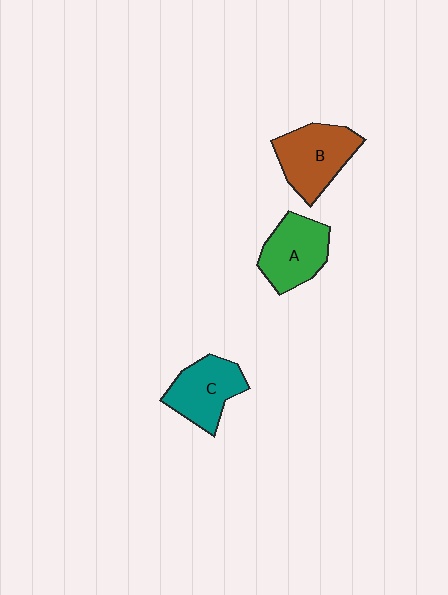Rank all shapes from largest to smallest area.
From largest to smallest: B (brown), A (green), C (teal).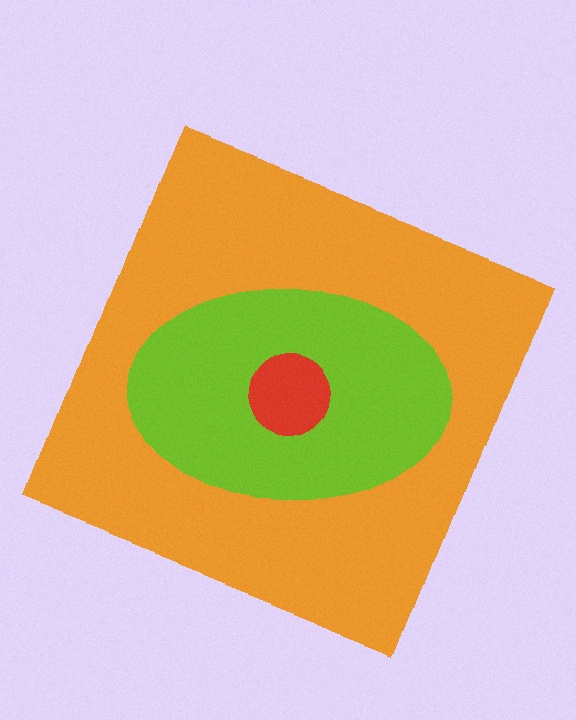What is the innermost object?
The red circle.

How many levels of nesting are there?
3.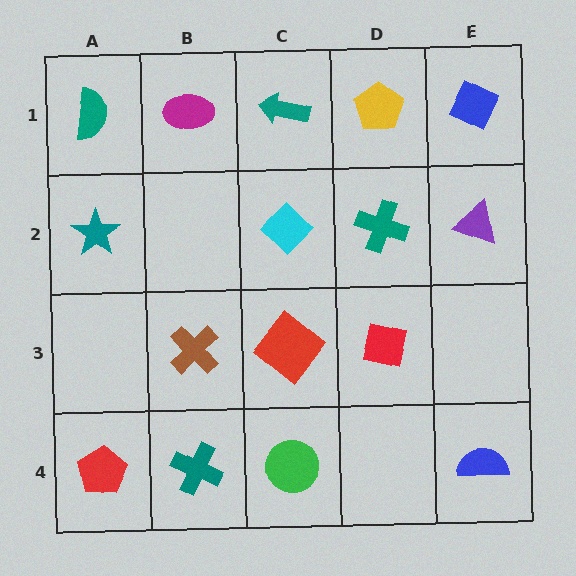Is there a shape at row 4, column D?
No, that cell is empty.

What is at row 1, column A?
A teal semicircle.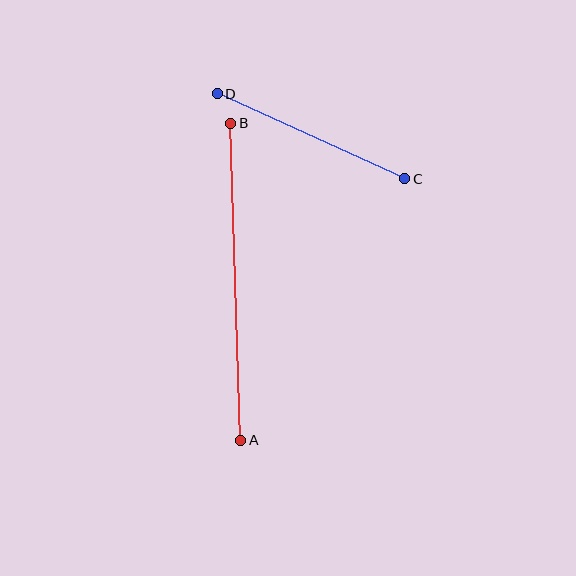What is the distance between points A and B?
The distance is approximately 317 pixels.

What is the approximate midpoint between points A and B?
The midpoint is at approximately (236, 282) pixels.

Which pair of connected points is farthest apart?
Points A and B are farthest apart.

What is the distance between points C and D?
The distance is approximately 206 pixels.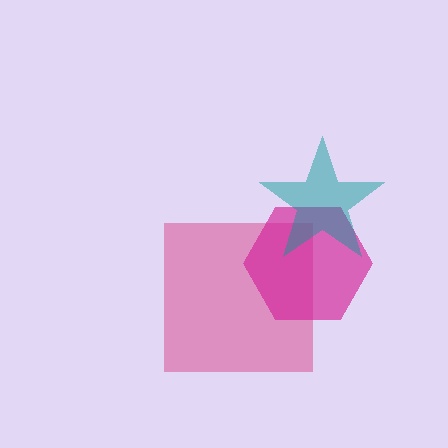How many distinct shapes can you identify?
There are 3 distinct shapes: a pink square, a magenta hexagon, a teal star.